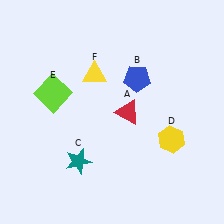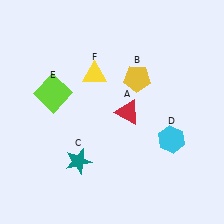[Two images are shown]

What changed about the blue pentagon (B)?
In Image 1, B is blue. In Image 2, it changed to yellow.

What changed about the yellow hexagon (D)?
In Image 1, D is yellow. In Image 2, it changed to cyan.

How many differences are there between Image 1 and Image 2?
There are 2 differences between the two images.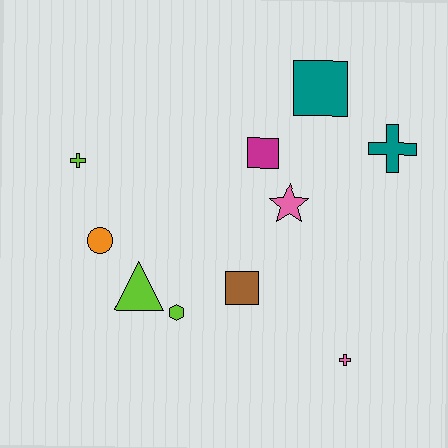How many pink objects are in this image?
There are 2 pink objects.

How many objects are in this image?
There are 10 objects.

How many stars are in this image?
There is 1 star.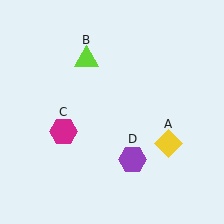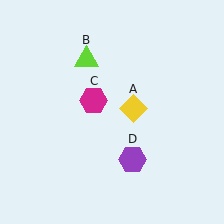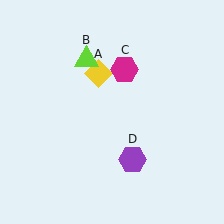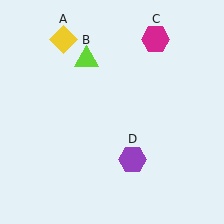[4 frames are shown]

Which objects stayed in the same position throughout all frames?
Lime triangle (object B) and purple hexagon (object D) remained stationary.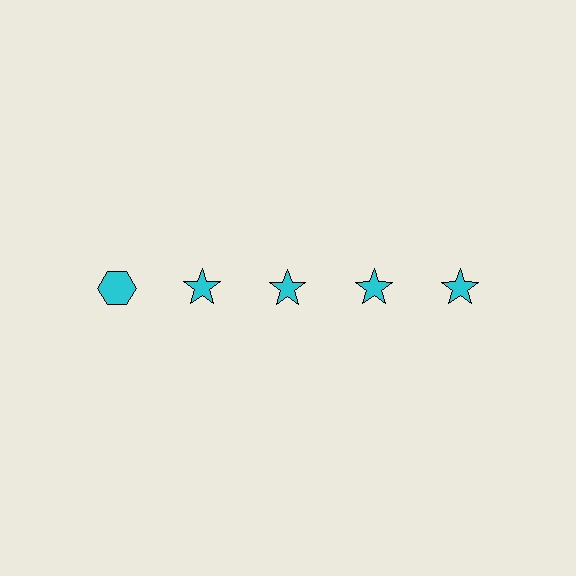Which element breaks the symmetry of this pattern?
The cyan hexagon in the top row, leftmost column breaks the symmetry. All other shapes are cyan stars.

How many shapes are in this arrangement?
There are 5 shapes arranged in a grid pattern.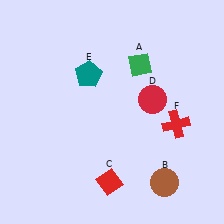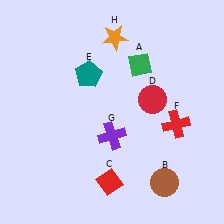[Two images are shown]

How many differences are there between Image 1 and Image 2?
There are 2 differences between the two images.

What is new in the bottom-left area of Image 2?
A purple cross (G) was added in the bottom-left area of Image 2.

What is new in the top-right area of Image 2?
An orange star (H) was added in the top-right area of Image 2.